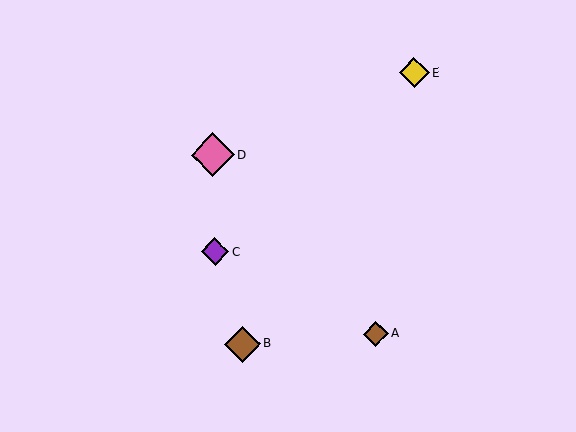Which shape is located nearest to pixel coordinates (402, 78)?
The yellow diamond (labeled E) at (414, 73) is nearest to that location.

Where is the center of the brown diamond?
The center of the brown diamond is at (243, 344).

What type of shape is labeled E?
Shape E is a yellow diamond.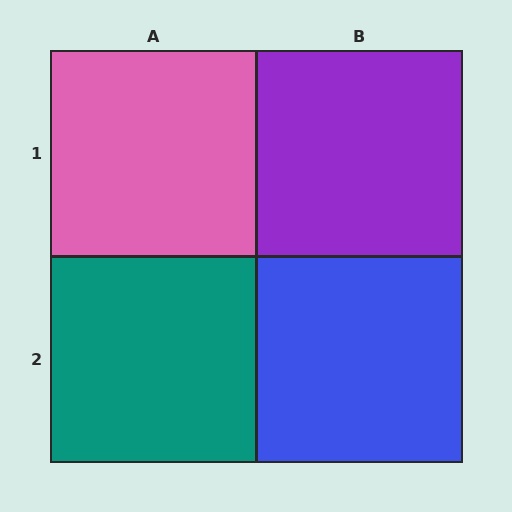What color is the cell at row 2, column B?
Blue.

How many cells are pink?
1 cell is pink.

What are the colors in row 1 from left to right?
Pink, purple.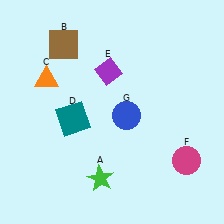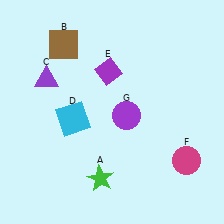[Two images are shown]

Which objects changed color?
C changed from orange to purple. D changed from teal to cyan. G changed from blue to purple.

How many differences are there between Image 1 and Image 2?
There are 3 differences between the two images.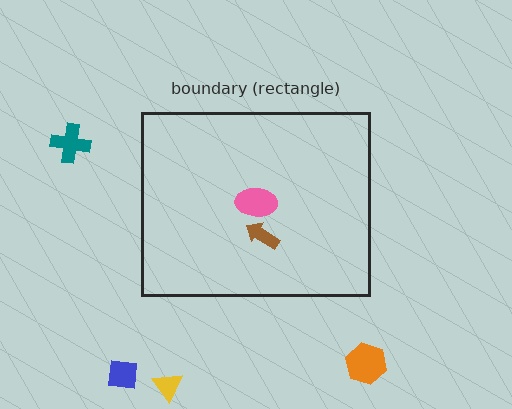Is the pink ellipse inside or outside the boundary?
Inside.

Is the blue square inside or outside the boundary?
Outside.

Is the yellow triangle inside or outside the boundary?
Outside.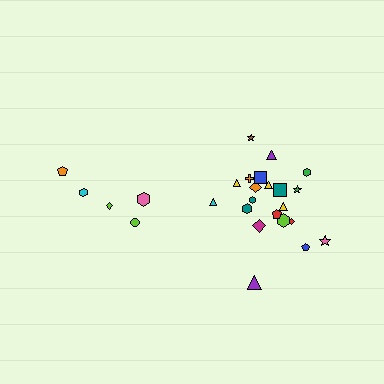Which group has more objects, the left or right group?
The right group.